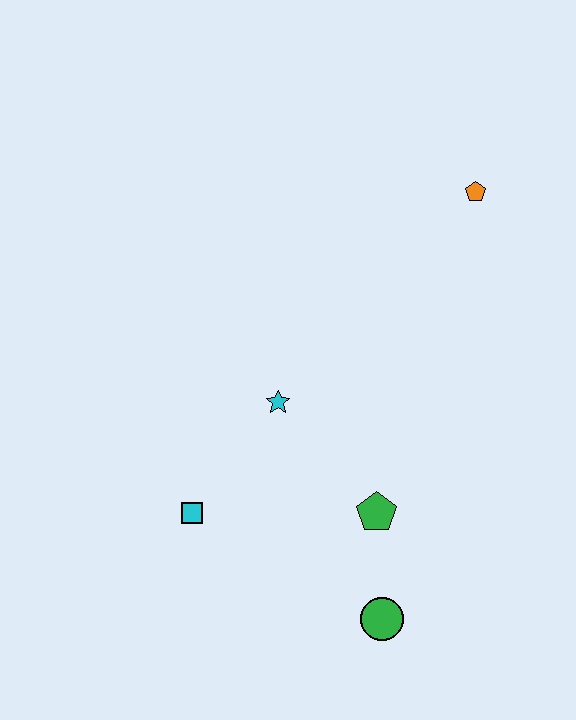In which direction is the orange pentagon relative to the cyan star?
The orange pentagon is above the cyan star.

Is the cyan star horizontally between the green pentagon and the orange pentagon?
No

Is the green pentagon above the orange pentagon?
No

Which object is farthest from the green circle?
The orange pentagon is farthest from the green circle.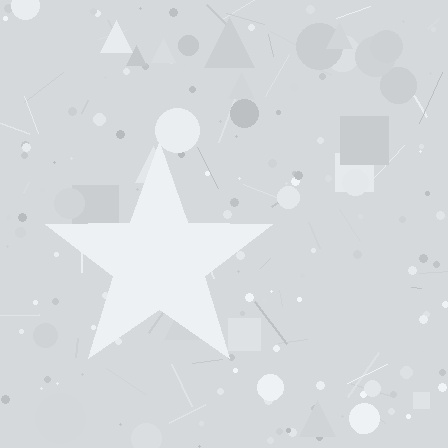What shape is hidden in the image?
A star is hidden in the image.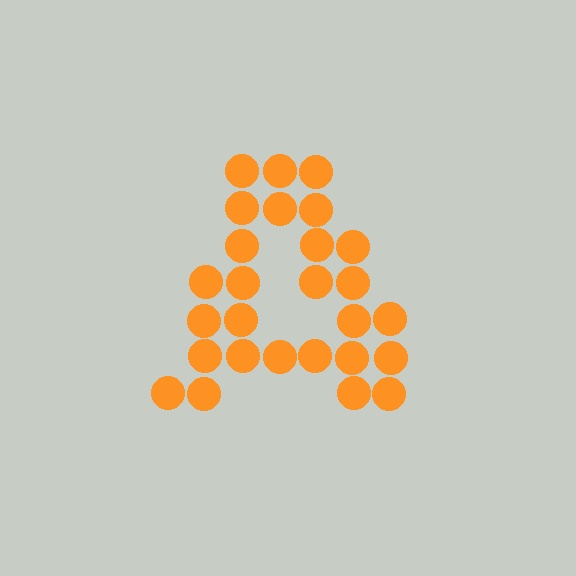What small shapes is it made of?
It is made of small circles.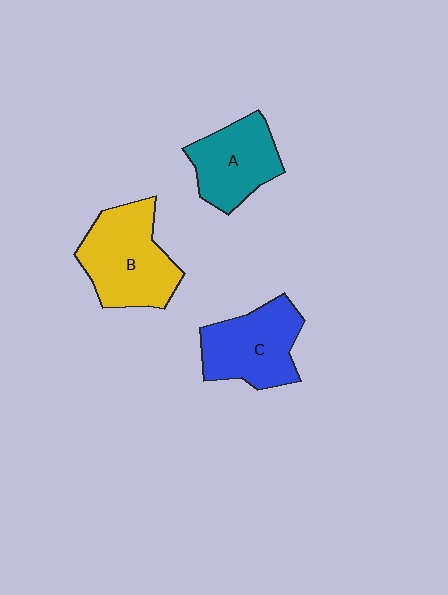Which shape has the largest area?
Shape B (yellow).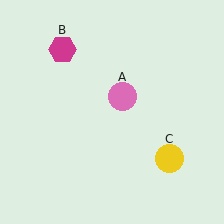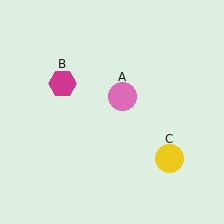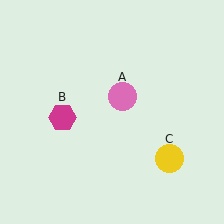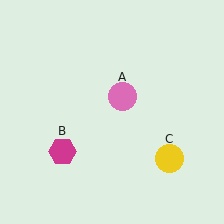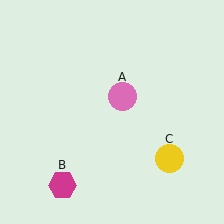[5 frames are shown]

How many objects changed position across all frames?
1 object changed position: magenta hexagon (object B).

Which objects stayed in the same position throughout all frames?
Pink circle (object A) and yellow circle (object C) remained stationary.